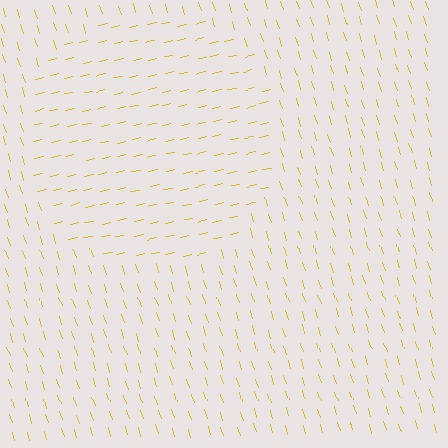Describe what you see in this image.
The image is filled with small yellow line segments. A circle region in the image has lines oriented differently from the surrounding lines, creating a visible texture boundary.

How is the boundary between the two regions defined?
The boundary is defined purely by a change in line orientation (approximately 85 degrees difference). All lines are the same color and thickness.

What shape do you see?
I see a circle.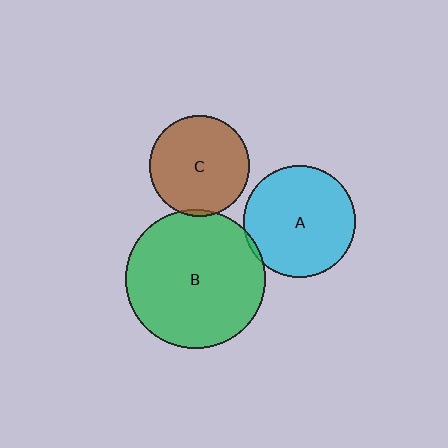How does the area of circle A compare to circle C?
Approximately 1.2 times.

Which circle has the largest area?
Circle B (green).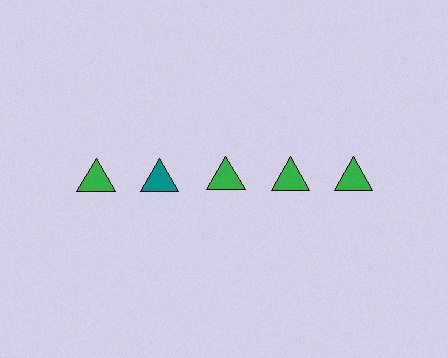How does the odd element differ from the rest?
It has a different color: teal instead of green.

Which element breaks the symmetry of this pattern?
The teal triangle in the top row, second from left column breaks the symmetry. All other shapes are green triangles.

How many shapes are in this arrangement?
There are 5 shapes arranged in a grid pattern.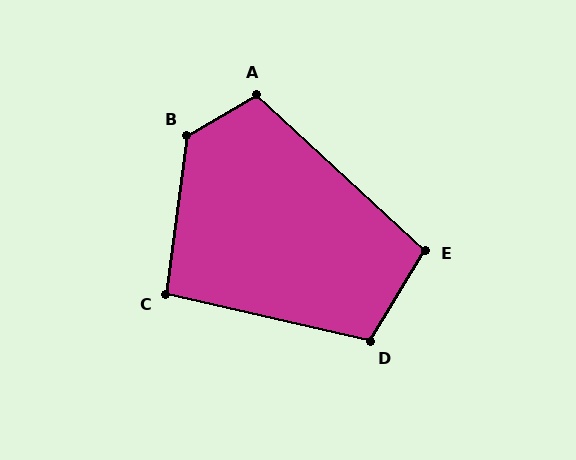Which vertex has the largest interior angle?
B, at approximately 128 degrees.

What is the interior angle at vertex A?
Approximately 107 degrees (obtuse).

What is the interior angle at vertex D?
Approximately 108 degrees (obtuse).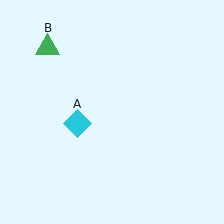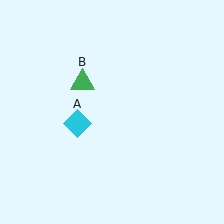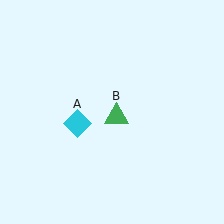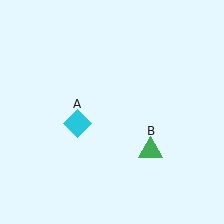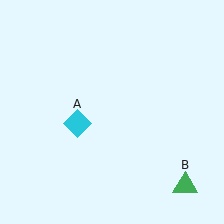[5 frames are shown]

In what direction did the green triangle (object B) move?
The green triangle (object B) moved down and to the right.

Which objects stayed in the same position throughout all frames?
Cyan diamond (object A) remained stationary.